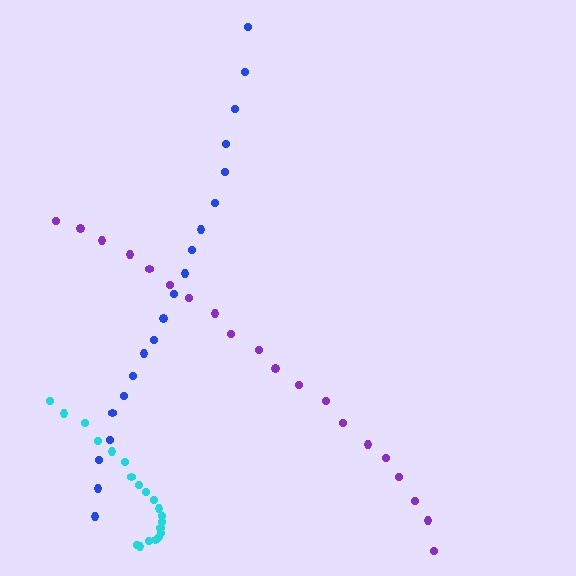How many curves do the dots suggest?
There are 3 distinct paths.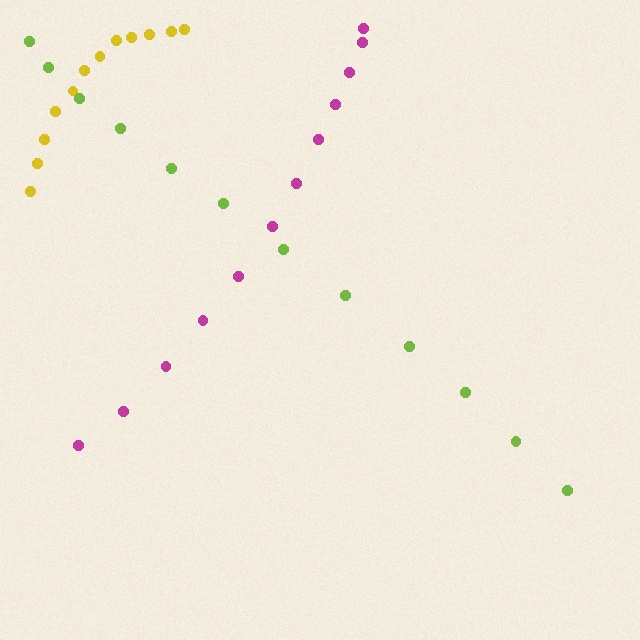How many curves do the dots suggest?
There are 3 distinct paths.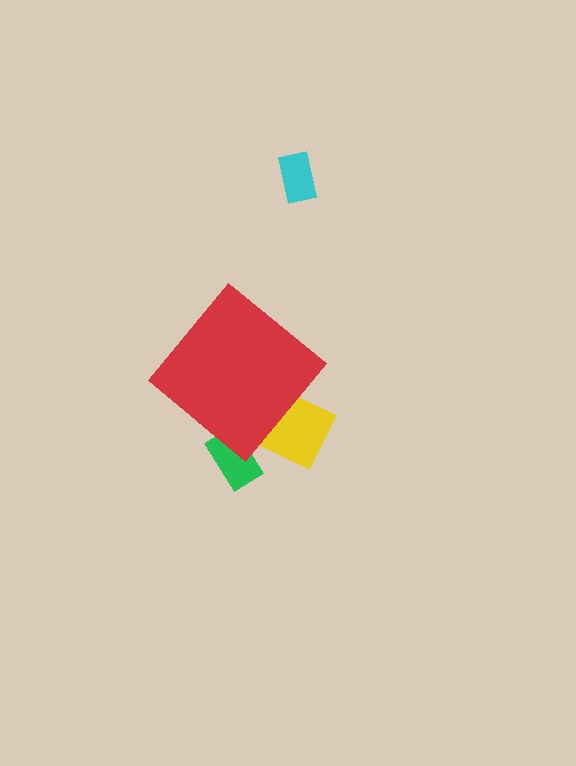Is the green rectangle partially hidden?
Yes, the green rectangle is partially hidden behind the red diamond.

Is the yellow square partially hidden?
Yes, the yellow square is partially hidden behind the red diamond.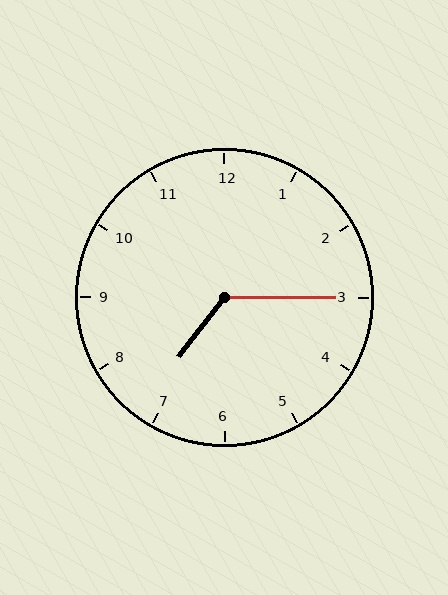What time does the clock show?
7:15.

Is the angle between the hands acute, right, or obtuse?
It is obtuse.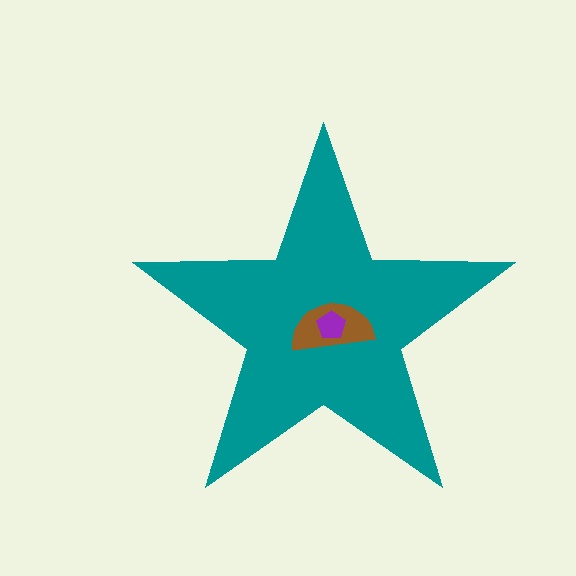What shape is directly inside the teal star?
The brown semicircle.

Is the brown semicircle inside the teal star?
Yes.